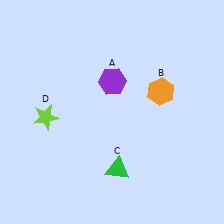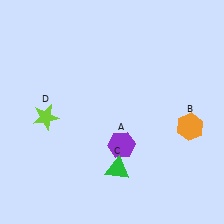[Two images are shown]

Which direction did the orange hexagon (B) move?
The orange hexagon (B) moved down.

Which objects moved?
The objects that moved are: the purple hexagon (A), the orange hexagon (B).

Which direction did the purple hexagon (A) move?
The purple hexagon (A) moved down.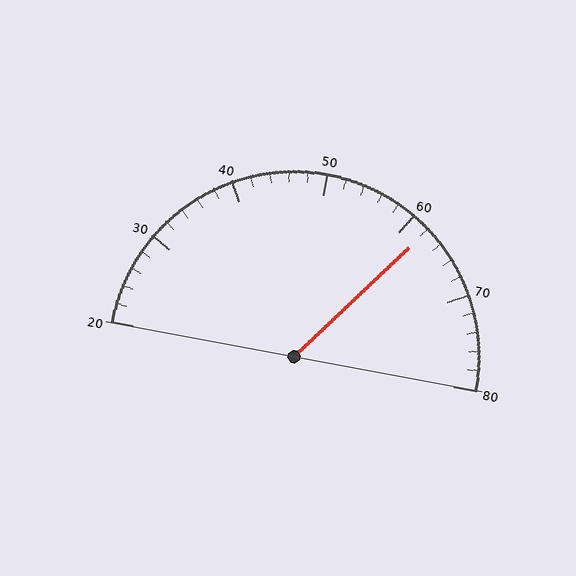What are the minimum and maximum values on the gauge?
The gauge ranges from 20 to 80.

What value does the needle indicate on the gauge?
The needle indicates approximately 62.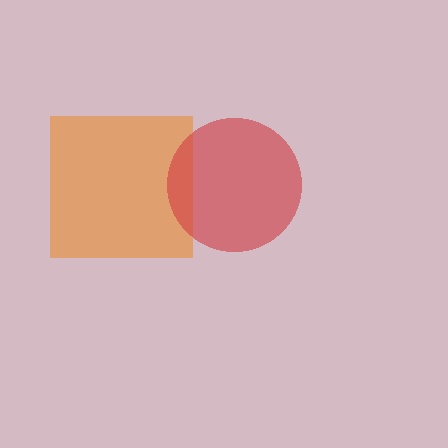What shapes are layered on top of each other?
The layered shapes are: an orange square, a red circle.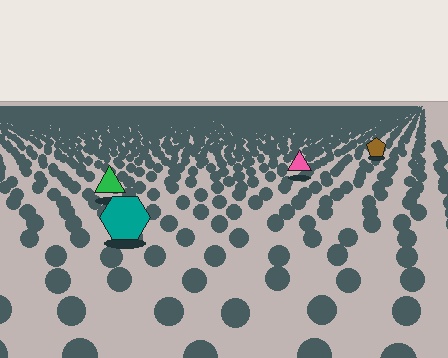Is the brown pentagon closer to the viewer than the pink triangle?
No. The pink triangle is closer — you can tell from the texture gradient: the ground texture is coarser near it.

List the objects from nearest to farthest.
From nearest to farthest: the teal hexagon, the green triangle, the pink triangle, the brown pentagon.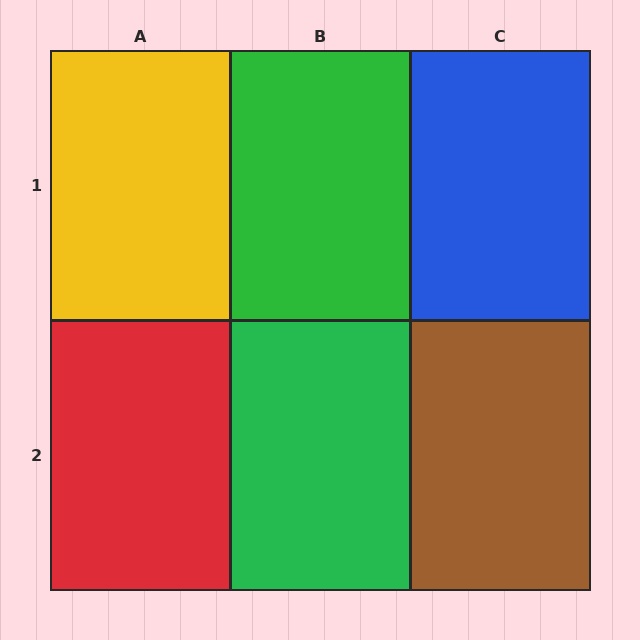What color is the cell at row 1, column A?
Yellow.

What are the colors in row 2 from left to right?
Red, green, brown.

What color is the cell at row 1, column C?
Blue.